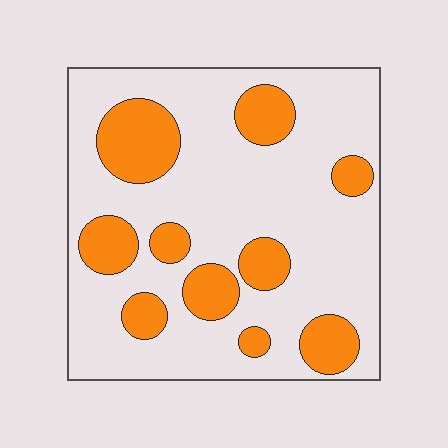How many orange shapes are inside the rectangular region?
10.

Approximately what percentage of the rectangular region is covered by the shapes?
Approximately 25%.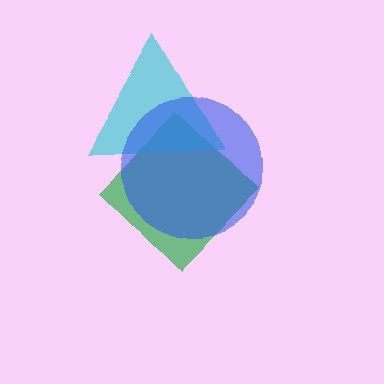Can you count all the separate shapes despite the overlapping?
Yes, there are 3 separate shapes.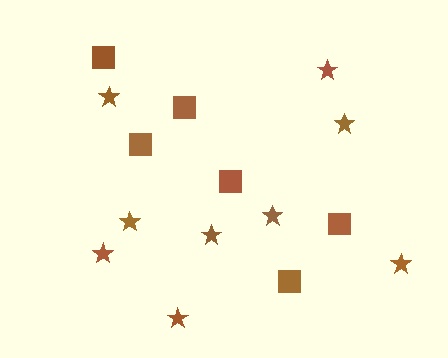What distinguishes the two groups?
There are 2 groups: one group of stars (9) and one group of squares (6).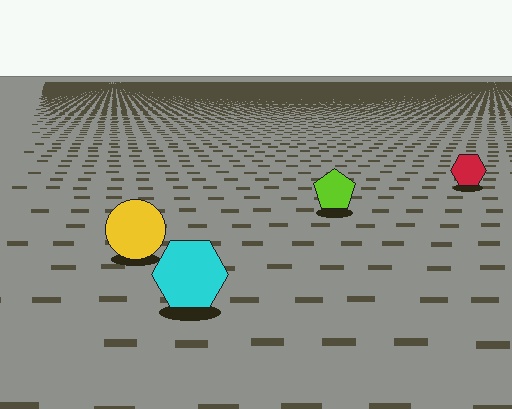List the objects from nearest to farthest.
From nearest to farthest: the cyan hexagon, the yellow circle, the lime pentagon, the red hexagon.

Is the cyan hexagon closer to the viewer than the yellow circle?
Yes. The cyan hexagon is closer — you can tell from the texture gradient: the ground texture is coarser near it.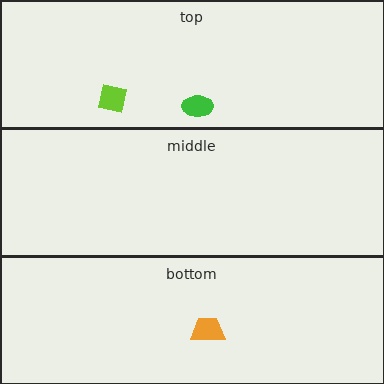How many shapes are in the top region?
2.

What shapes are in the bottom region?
The orange trapezoid.